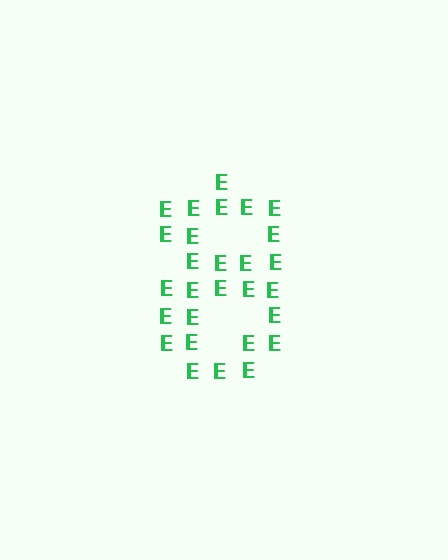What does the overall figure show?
The overall figure shows the digit 8.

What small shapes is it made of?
It is made of small letter E's.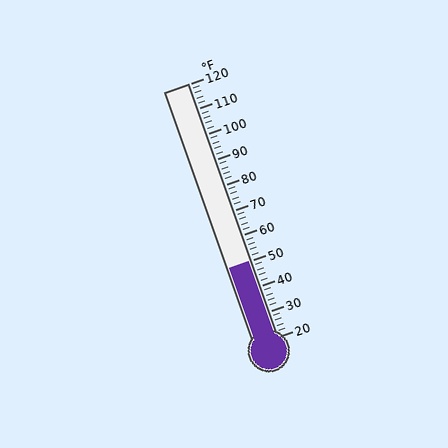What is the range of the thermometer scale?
The thermometer scale ranges from 20°F to 120°F.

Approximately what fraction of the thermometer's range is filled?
The thermometer is filled to approximately 30% of its range.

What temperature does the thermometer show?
The thermometer shows approximately 50°F.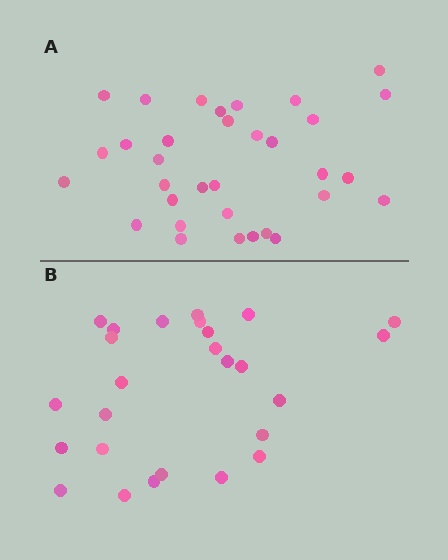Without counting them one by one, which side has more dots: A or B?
Region A (the top region) has more dots.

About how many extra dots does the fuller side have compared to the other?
Region A has roughly 8 or so more dots than region B.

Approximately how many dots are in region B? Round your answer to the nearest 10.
About 30 dots. (The exact count is 26, which rounds to 30.)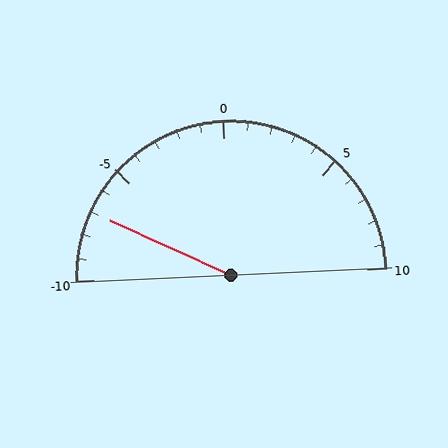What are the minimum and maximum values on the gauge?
The gauge ranges from -10 to 10.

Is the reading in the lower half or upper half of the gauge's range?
The reading is in the lower half of the range (-10 to 10).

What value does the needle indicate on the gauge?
The needle indicates approximately -7.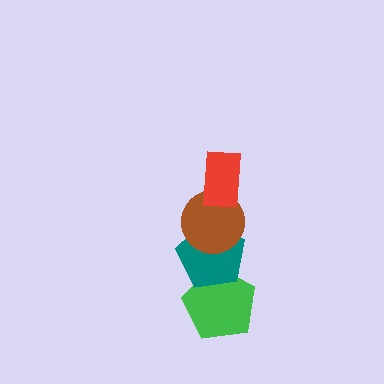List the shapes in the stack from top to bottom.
From top to bottom: the red rectangle, the brown circle, the teal pentagon, the green pentagon.